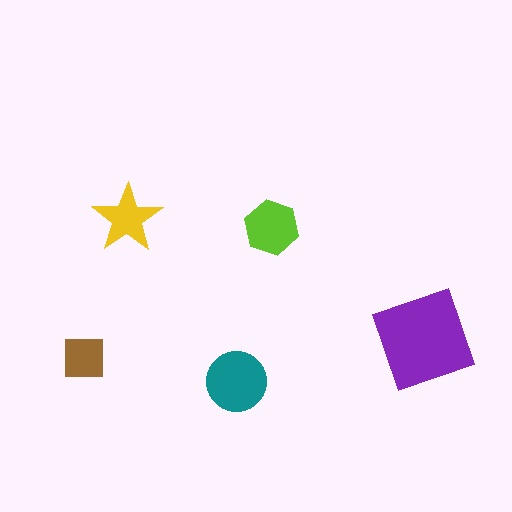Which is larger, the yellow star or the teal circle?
The teal circle.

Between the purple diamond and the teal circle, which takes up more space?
The purple diamond.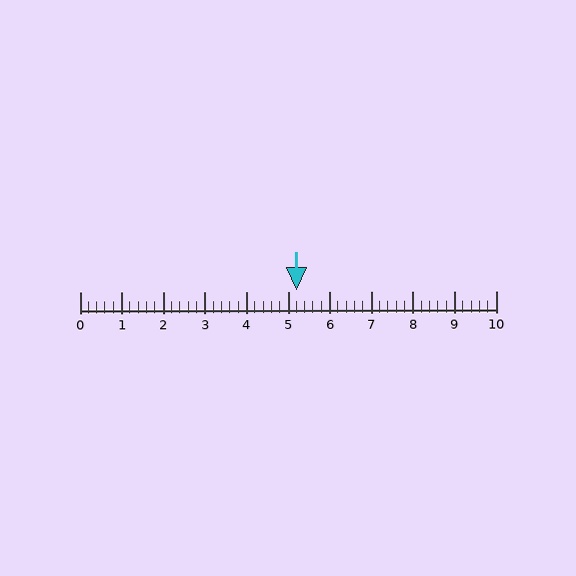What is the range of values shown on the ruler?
The ruler shows values from 0 to 10.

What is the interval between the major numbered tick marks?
The major tick marks are spaced 1 units apart.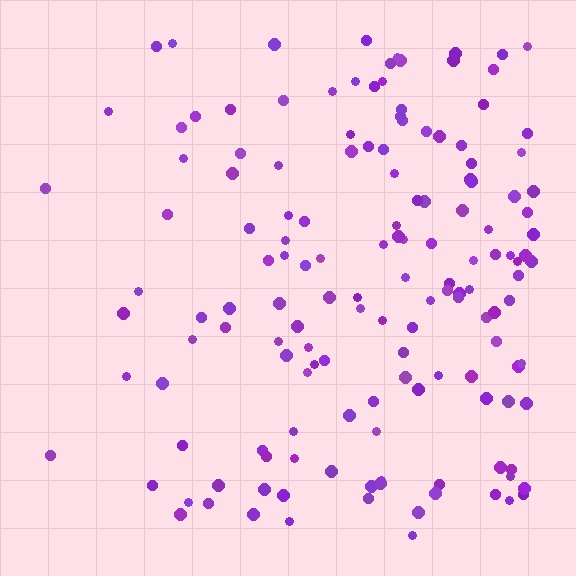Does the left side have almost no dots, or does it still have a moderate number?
Still a moderate number, just noticeably fewer than the right.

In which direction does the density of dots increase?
From left to right, with the right side densest.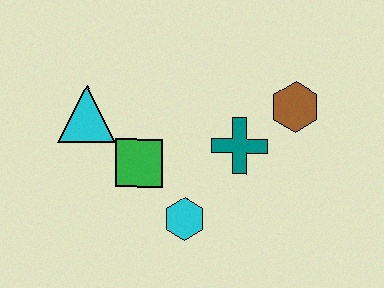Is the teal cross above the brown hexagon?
No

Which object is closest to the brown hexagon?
The teal cross is closest to the brown hexagon.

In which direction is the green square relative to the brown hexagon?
The green square is to the left of the brown hexagon.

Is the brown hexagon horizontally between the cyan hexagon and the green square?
No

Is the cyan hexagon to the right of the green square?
Yes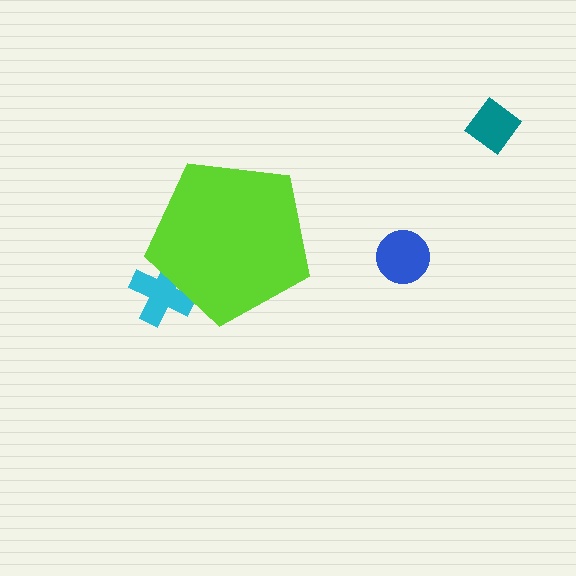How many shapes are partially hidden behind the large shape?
1 shape is partially hidden.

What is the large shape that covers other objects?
A lime pentagon.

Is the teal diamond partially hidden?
No, the teal diamond is fully visible.